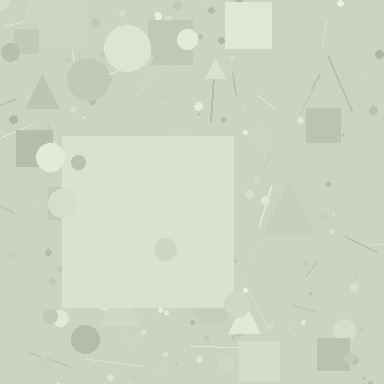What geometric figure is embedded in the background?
A square is embedded in the background.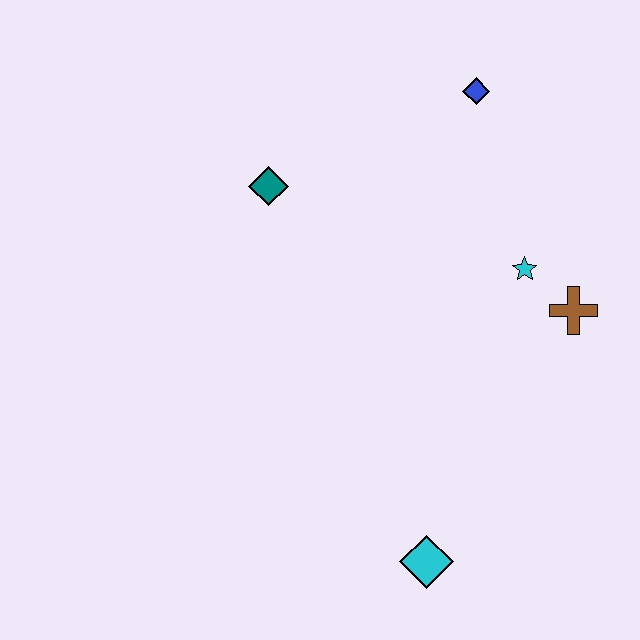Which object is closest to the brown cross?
The cyan star is closest to the brown cross.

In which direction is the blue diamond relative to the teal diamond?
The blue diamond is to the right of the teal diamond.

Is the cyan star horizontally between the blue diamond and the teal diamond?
No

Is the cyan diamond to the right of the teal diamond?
Yes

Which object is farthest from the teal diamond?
The cyan diamond is farthest from the teal diamond.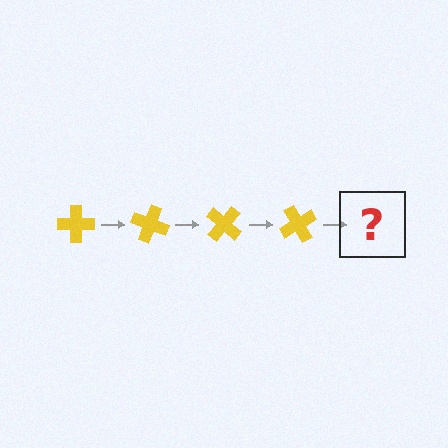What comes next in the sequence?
The next element should be a yellow cross rotated 80 degrees.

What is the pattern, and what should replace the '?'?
The pattern is that the cross rotates 20 degrees each step. The '?' should be a yellow cross rotated 80 degrees.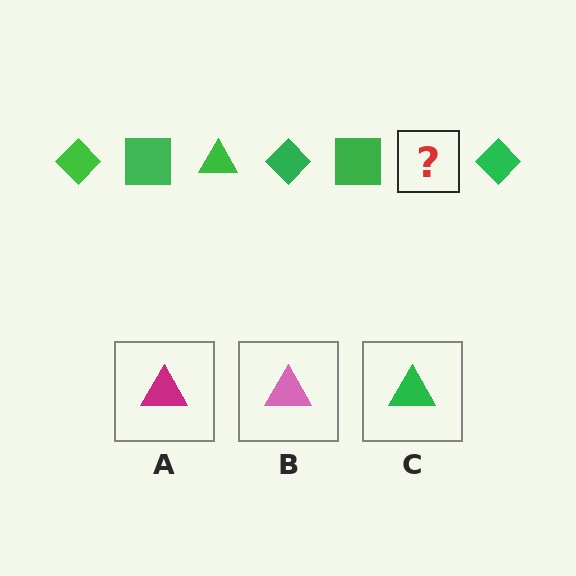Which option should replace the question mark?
Option C.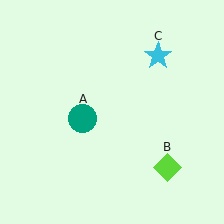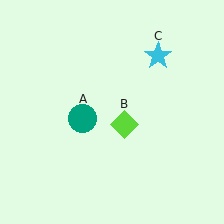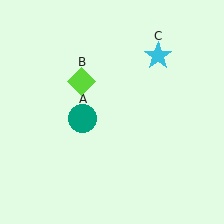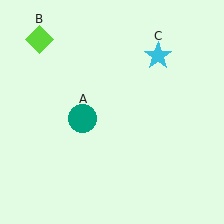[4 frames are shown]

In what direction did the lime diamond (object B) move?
The lime diamond (object B) moved up and to the left.